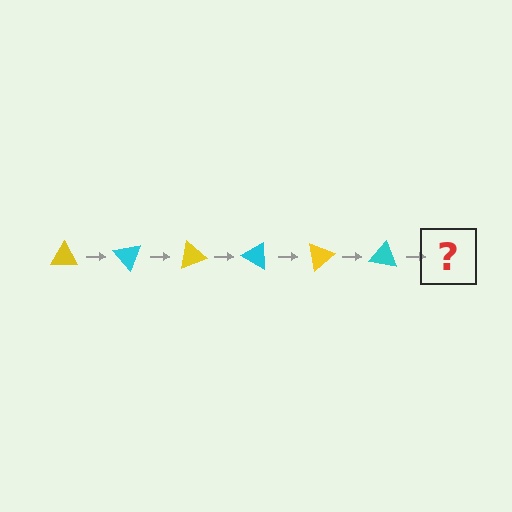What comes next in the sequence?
The next element should be a yellow triangle, rotated 300 degrees from the start.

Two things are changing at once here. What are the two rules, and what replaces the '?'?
The two rules are that it rotates 50 degrees each step and the color cycles through yellow and cyan. The '?' should be a yellow triangle, rotated 300 degrees from the start.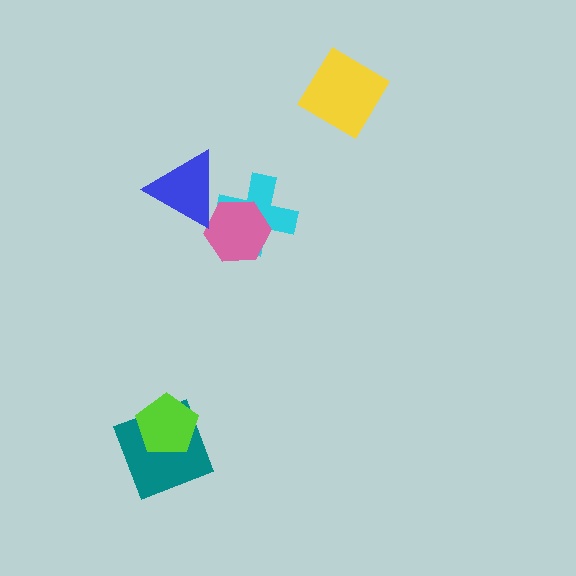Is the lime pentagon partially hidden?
No, no other shape covers it.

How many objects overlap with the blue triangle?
2 objects overlap with the blue triangle.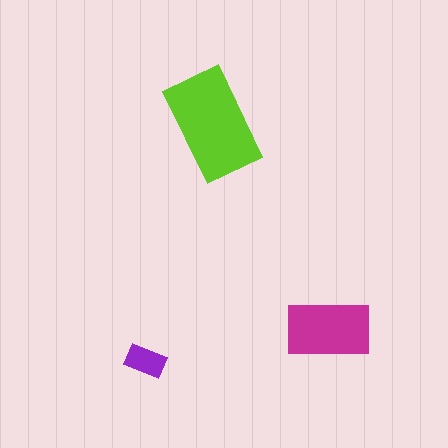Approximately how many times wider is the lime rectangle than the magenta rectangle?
About 1.5 times wider.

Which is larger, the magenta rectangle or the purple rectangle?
The magenta one.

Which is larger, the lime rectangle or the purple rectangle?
The lime one.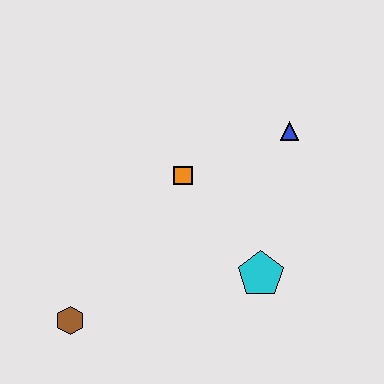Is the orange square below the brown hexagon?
No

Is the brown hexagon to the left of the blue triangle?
Yes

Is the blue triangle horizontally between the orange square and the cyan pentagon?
No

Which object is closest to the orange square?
The blue triangle is closest to the orange square.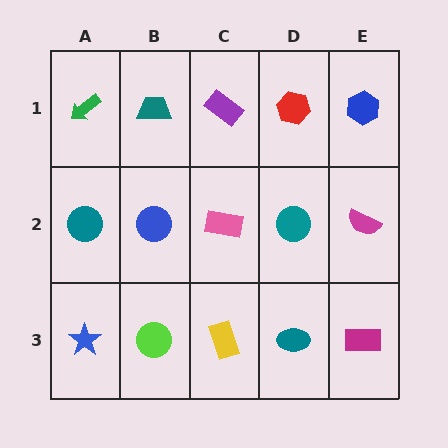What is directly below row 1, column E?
A magenta semicircle.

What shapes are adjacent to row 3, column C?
A pink rectangle (row 2, column C), a lime circle (row 3, column B), a teal ellipse (row 3, column D).